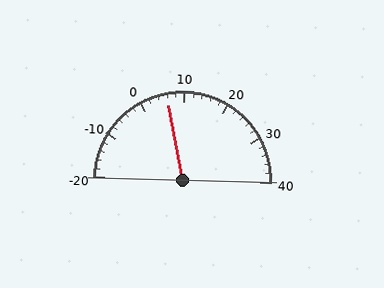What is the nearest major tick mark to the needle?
The nearest major tick mark is 10.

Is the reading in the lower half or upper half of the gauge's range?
The reading is in the lower half of the range (-20 to 40).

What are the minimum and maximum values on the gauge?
The gauge ranges from -20 to 40.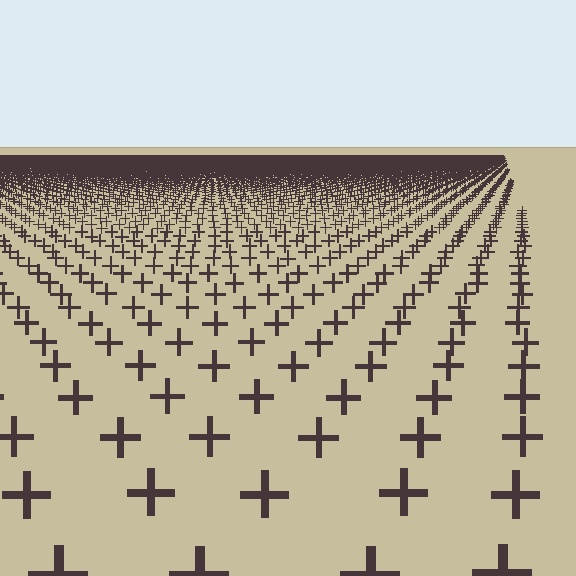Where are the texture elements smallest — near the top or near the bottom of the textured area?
Near the top.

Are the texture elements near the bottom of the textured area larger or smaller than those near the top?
Larger. Near the bottom, elements are closer to the viewer and appear at a bigger on-screen size.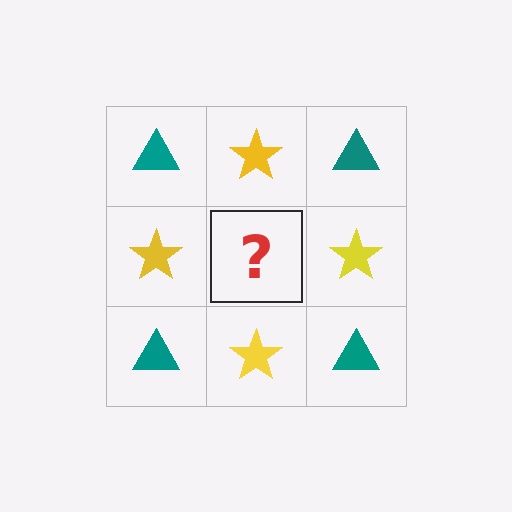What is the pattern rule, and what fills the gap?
The rule is that it alternates teal triangle and yellow star in a checkerboard pattern. The gap should be filled with a teal triangle.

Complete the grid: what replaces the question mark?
The question mark should be replaced with a teal triangle.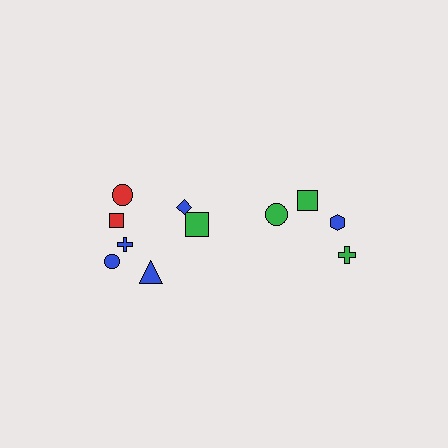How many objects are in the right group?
There are 4 objects.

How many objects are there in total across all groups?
There are 11 objects.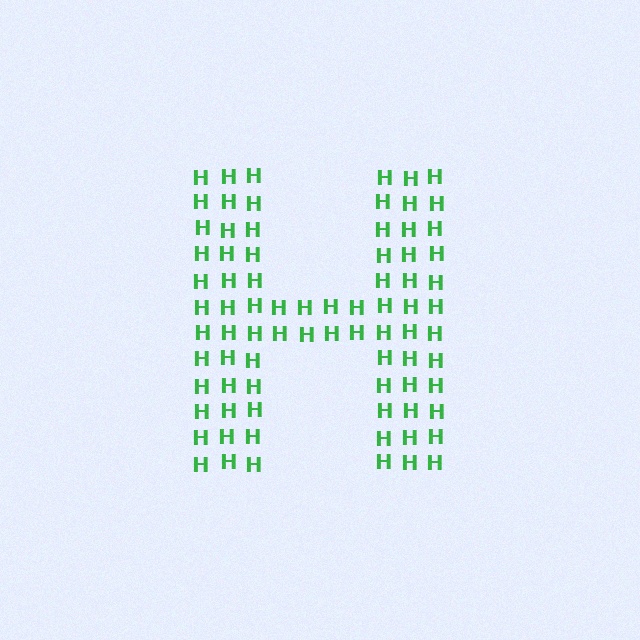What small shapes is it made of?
It is made of small letter H's.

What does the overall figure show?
The overall figure shows the letter H.